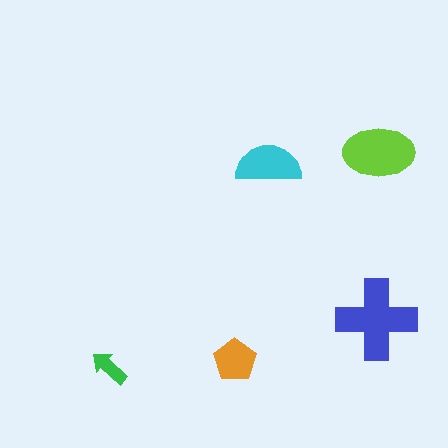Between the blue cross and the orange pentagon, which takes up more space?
The blue cross.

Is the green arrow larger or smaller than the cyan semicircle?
Smaller.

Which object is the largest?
The blue cross.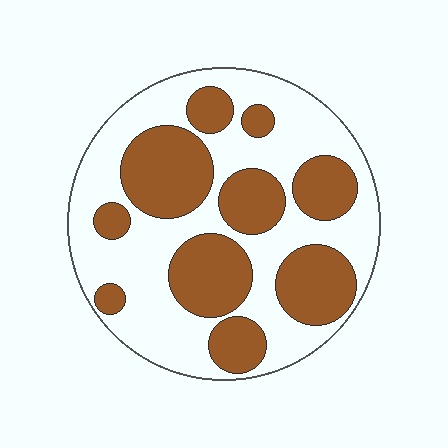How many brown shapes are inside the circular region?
10.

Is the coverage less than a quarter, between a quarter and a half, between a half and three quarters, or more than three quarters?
Between a quarter and a half.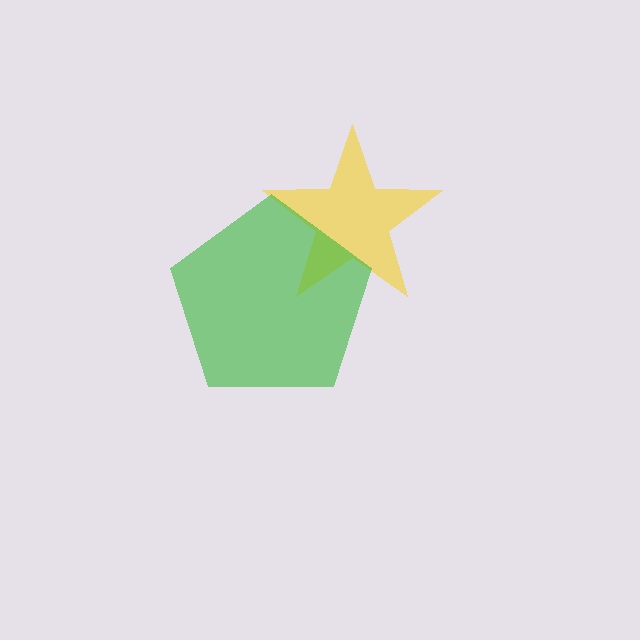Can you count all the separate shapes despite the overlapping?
Yes, there are 2 separate shapes.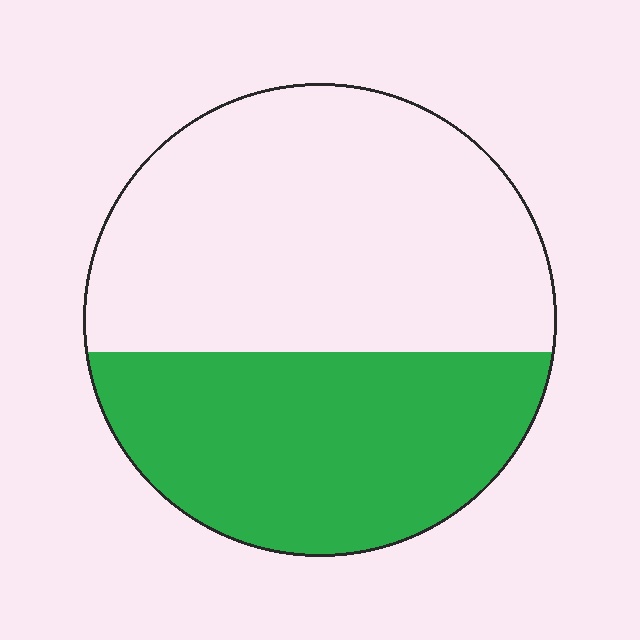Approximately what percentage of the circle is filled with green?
Approximately 40%.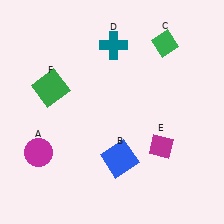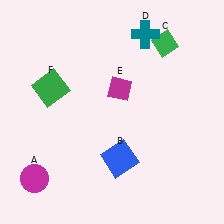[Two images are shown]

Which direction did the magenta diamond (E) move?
The magenta diamond (E) moved up.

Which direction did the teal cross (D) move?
The teal cross (D) moved right.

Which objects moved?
The objects that moved are: the magenta circle (A), the teal cross (D), the magenta diamond (E).